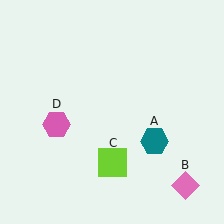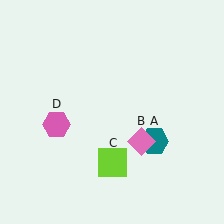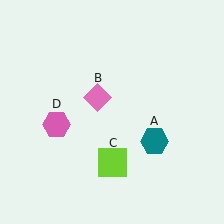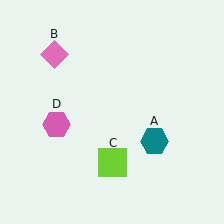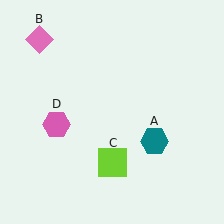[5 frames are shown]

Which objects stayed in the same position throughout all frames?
Teal hexagon (object A) and lime square (object C) and pink hexagon (object D) remained stationary.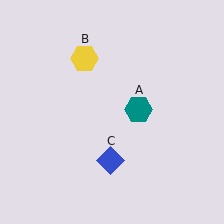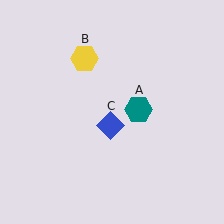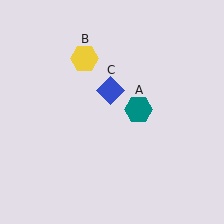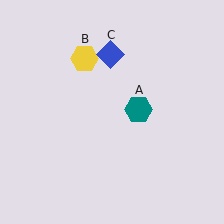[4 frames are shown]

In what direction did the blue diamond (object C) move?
The blue diamond (object C) moved up.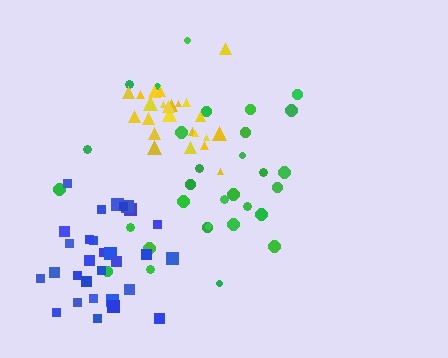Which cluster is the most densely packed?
Yellow.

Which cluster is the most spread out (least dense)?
Green.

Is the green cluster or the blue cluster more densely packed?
Blue.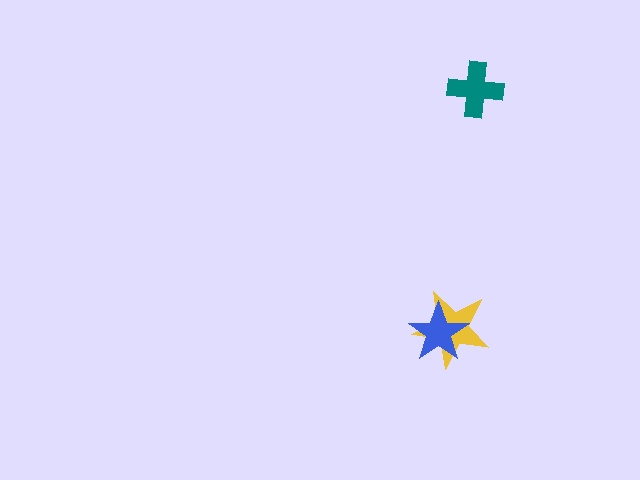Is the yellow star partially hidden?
Yes, it is partially covered by another shape.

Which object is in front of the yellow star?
The blue star is in front of the yellow star.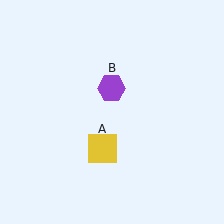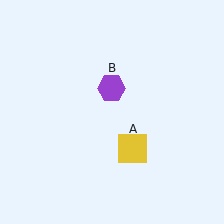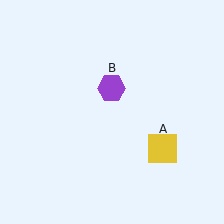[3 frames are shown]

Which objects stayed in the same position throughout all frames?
Purple hexagon (object B) remained stationary.